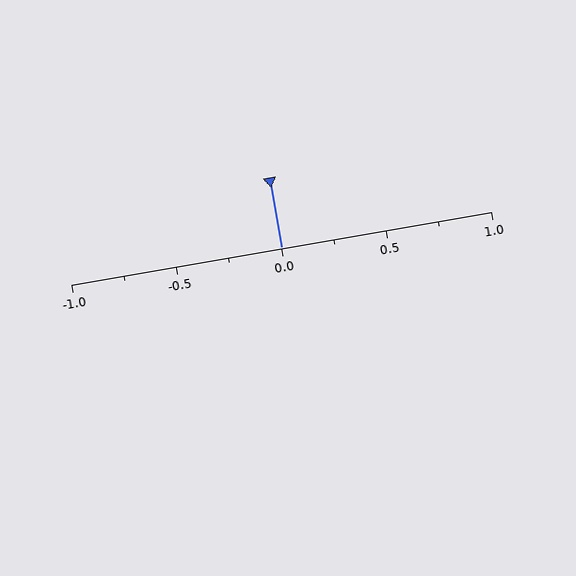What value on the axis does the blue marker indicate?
The marker indicates approximately 0.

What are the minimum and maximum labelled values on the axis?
The axis runs from -1.0 to 1.0.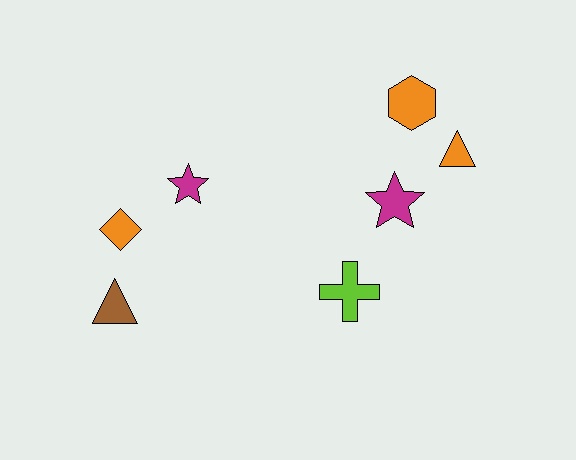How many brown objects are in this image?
There is 1 brown object.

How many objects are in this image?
There are 7 objects.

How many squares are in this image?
There are no squares.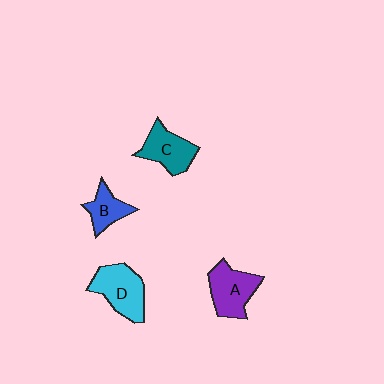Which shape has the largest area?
Shape D (cyan).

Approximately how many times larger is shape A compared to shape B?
Approximately 1.6 times.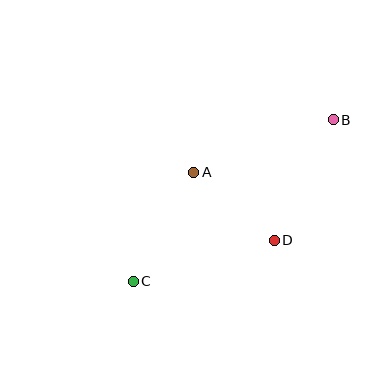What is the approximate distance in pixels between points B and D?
The distance between B and D is approximately 134 pixels.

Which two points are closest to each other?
Points A and D are closest to each other.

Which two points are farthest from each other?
Points B and C are farthest from each other.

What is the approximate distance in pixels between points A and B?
The distance between A and B is approximately 149 pixels.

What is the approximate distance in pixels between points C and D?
The distance between C and D is approximately 147 pixels.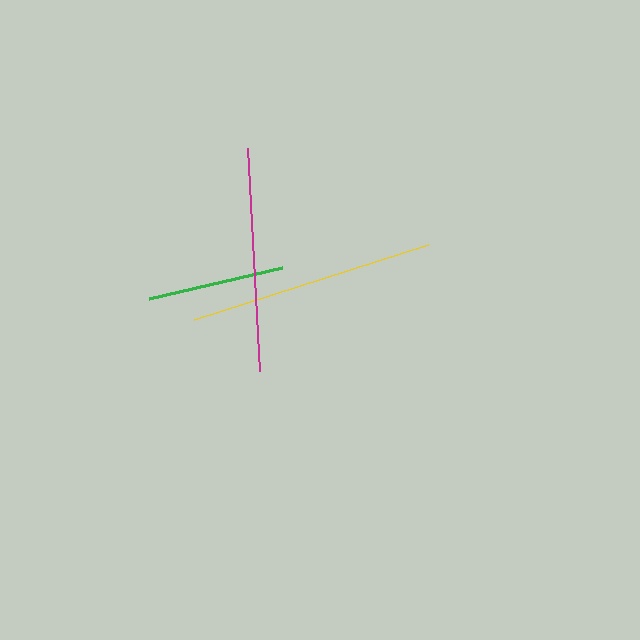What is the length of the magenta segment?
The magenta segment is approximately 223 pixels long.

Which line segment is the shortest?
The green line is the shortest at approximately 137 pixels.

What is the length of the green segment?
The green segment is approximately 137 pixels long.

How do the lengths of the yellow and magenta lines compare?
The yellow and magenta lines are approximately the same length.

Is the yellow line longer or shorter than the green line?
The yellow line is longer than the green line.